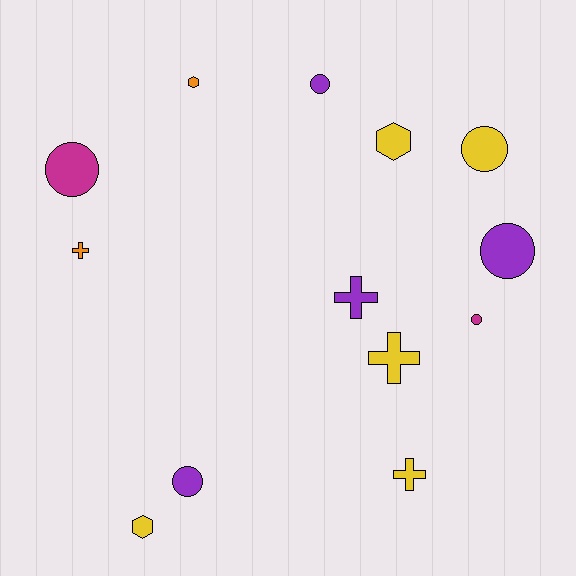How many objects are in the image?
There are 13 objects.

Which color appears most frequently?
Yellow, with 5 objects.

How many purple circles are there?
There are 3 purple circles.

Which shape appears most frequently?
Circle, with 6 objects.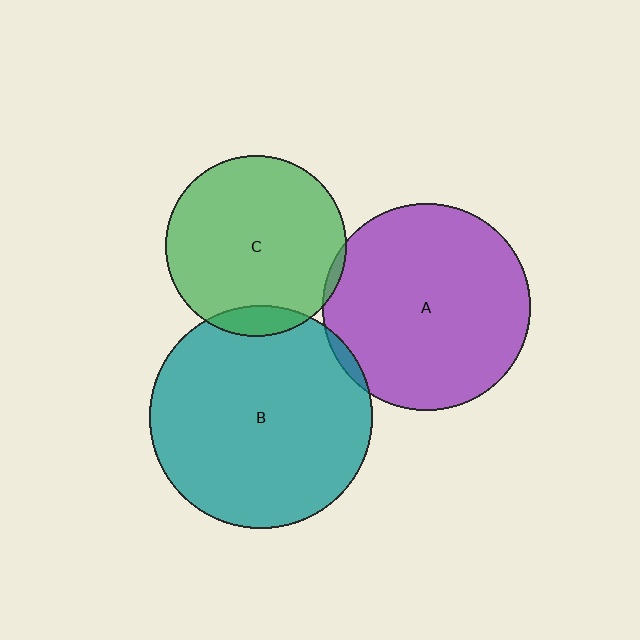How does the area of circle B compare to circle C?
Approximately 1.5 times.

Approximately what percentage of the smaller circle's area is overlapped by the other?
Approximately 5%.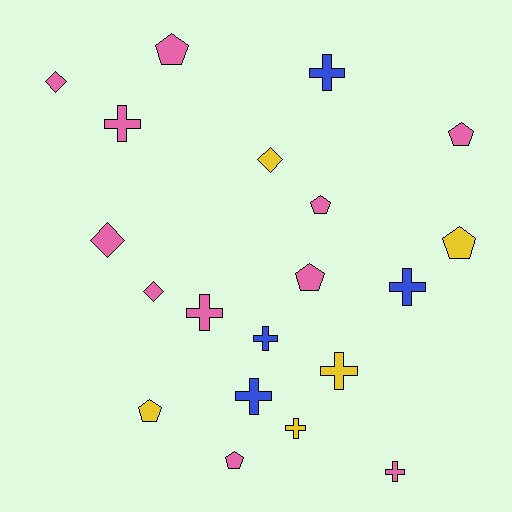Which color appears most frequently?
Pink, with 11 objects.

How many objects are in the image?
There are 20 objects.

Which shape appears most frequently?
Cross, with 9 objects.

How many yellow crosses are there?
There are 2 yellow crosses.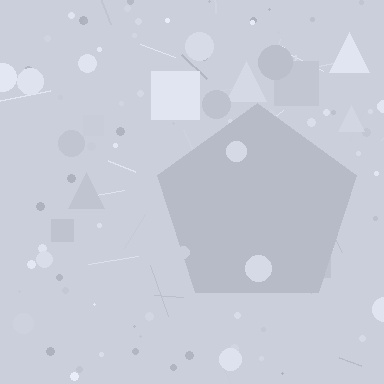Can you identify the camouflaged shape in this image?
The camouflaged shape is a pentagon.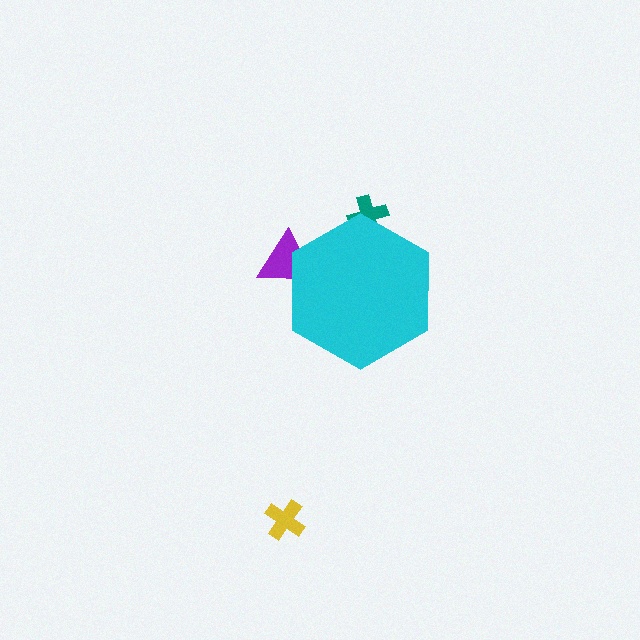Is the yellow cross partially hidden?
No, the yellow cross is fully visible.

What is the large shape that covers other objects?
A cyan hexagon.